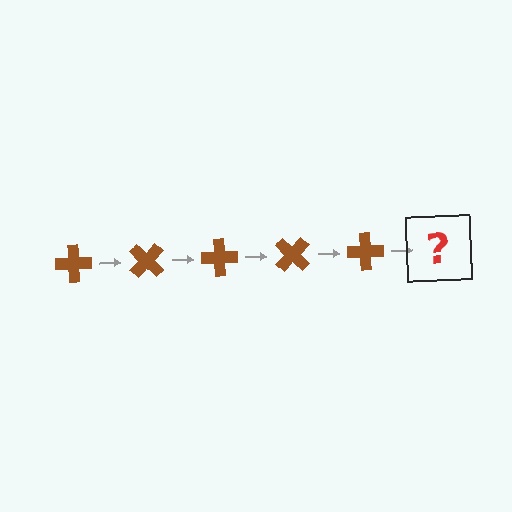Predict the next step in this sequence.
The next step is a brown cross rotated 225 degrees.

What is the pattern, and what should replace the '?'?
The pattern is that the cross rotates 45 degrees each step. The '?' should be a brown cross rotated 225 degrees.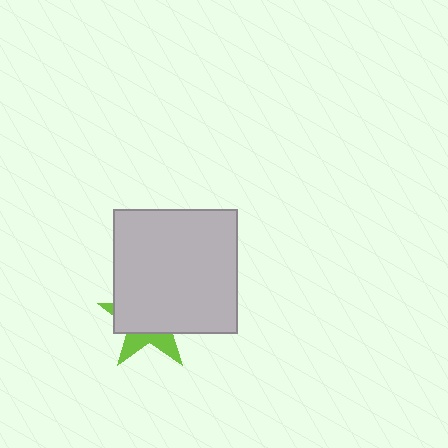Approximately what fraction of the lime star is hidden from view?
Roughly 68% of the lime star is hidden behind the light gray square.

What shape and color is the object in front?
The object in front is a light gray square.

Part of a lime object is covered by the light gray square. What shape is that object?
It is a star.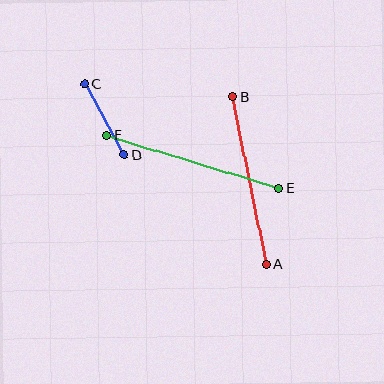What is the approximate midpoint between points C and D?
The midpoint is at approximately (104, 120) pixels.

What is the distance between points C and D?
The distance is approximately 81 pixels.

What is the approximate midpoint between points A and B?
The midpoint is at approximately (249, 181) pixels.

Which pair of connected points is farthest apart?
Points E and F are farthest apart.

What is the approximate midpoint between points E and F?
The midpoint is at approximately (193, 162) pixels.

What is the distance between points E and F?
The distance is approximately 180 pixels.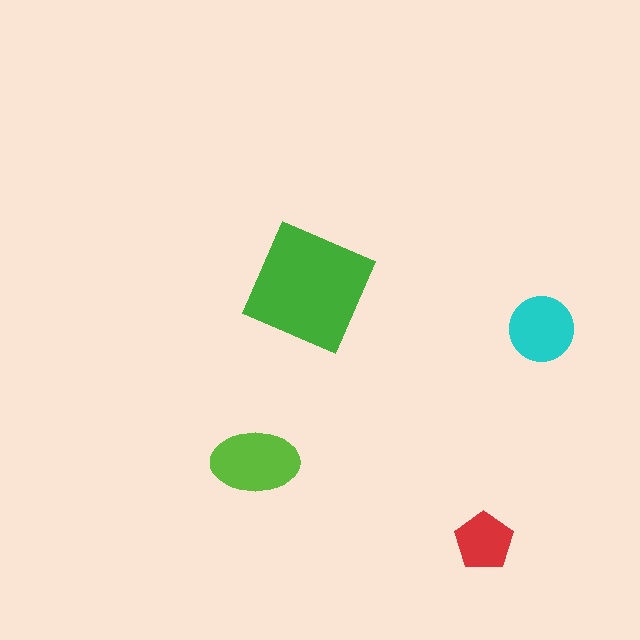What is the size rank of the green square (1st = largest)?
1st.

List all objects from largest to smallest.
The green square, the lime ellipse, the cyan circle, the red pentagon.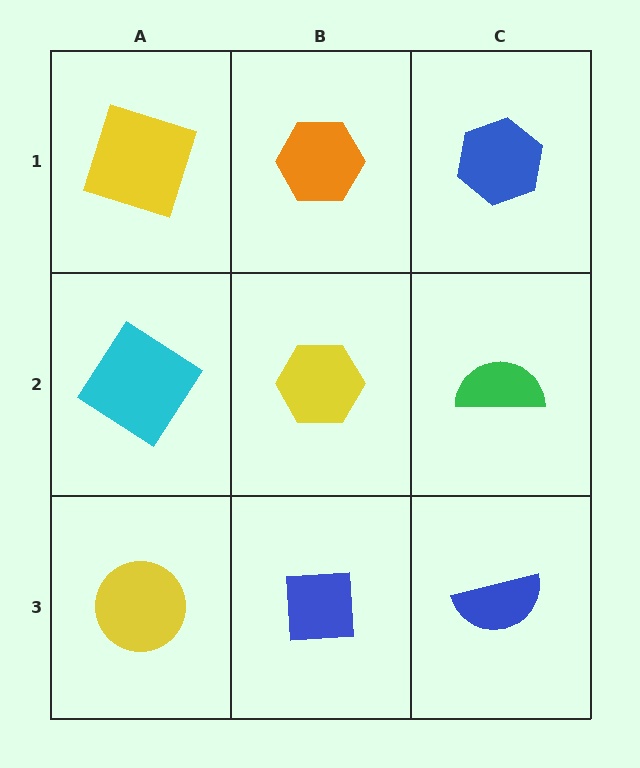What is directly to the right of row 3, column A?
A blue square.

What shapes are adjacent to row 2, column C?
A blue hexagon (row 1, column C), a blue semicircle (row 3, column C), a yellow hexagon (row 2, column B).